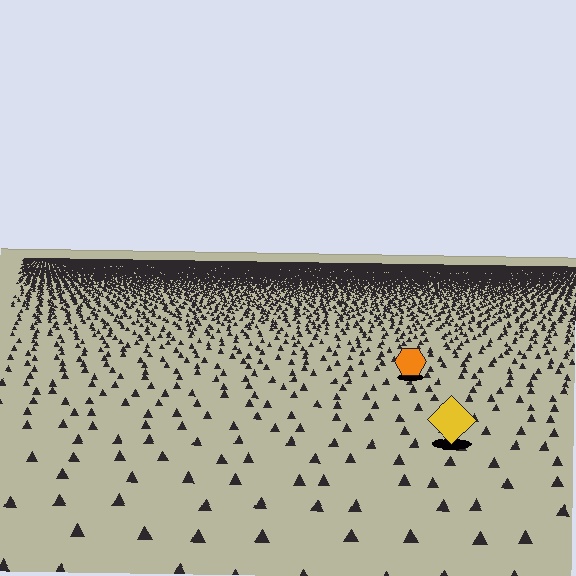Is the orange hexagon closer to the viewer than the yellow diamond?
No. The yellow diamond is closer — you can tell from the texture gradient: the ground texture is coarser near it.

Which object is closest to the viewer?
The yellow diamond is closest. The texture marks near it are larger and more spread out.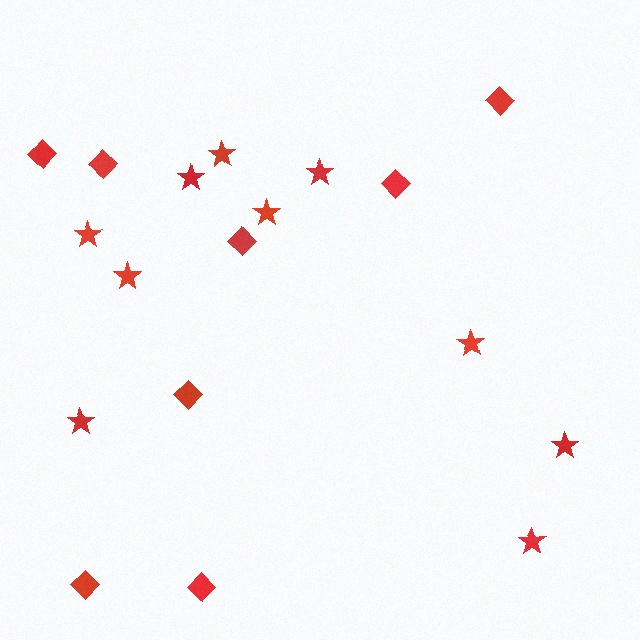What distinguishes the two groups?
There are 2 groups: one group of stars (10) and one group of diamonds (8).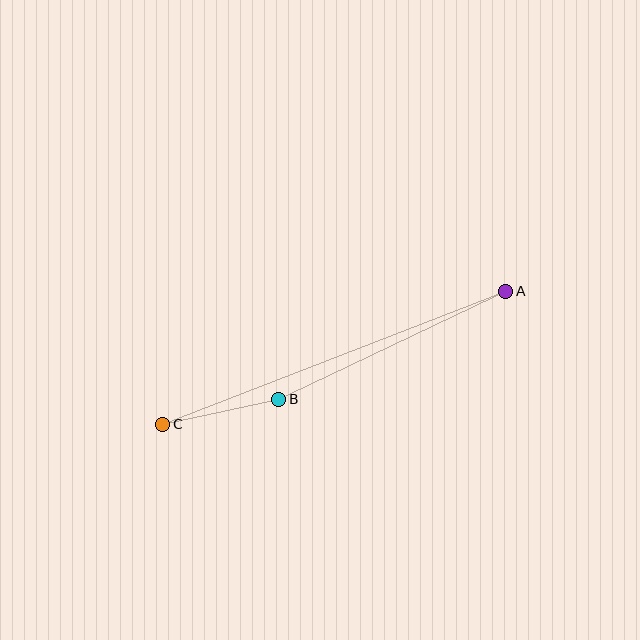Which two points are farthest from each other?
Points A and C are farthest from each other.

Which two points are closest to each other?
Points B and C are closest to each other.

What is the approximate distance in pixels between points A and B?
The distance between A and B is approximately 252 pixels.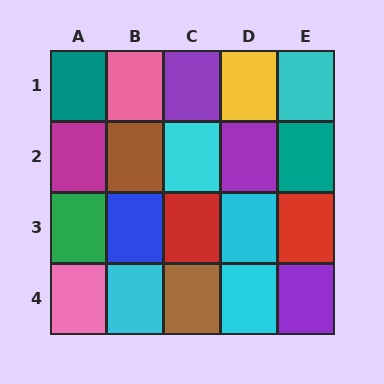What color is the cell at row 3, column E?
Red.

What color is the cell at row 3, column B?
Blue.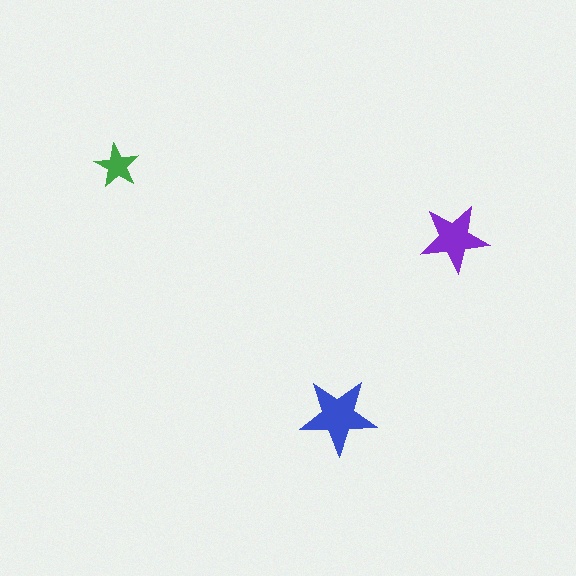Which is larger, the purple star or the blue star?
The blue one.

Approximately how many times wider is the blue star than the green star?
About 1.5 times wider.